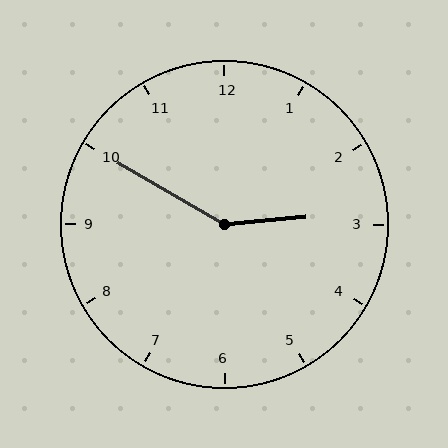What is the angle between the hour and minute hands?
Approximately 145 degrees.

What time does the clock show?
2:50.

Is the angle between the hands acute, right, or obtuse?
It is obtuse.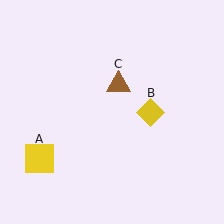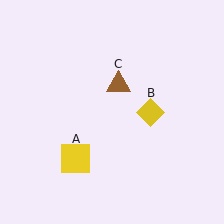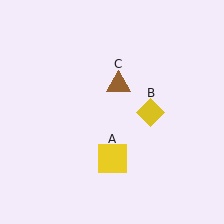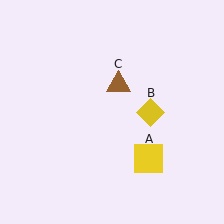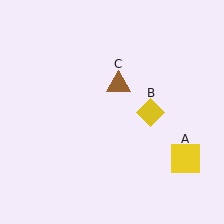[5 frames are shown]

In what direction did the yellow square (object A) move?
The yellow square (object A) moved right.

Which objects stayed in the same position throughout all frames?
Yellow diamond (object B) and brown triangle (object C) remained stationary.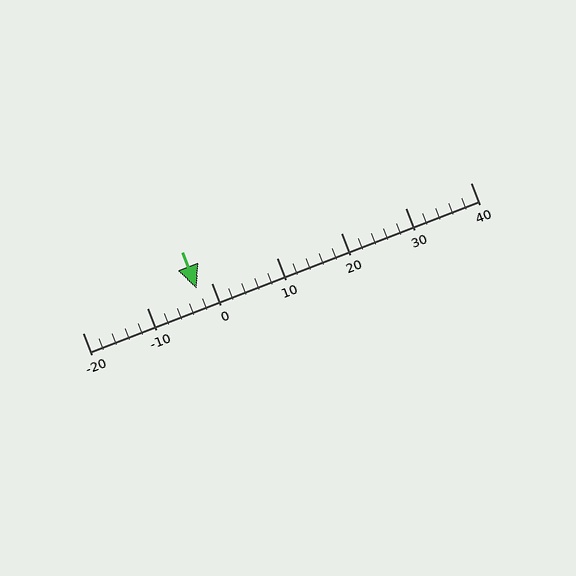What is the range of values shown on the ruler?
The ruler shows values from -20 to 40.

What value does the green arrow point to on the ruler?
The green arrow points to approximately -2.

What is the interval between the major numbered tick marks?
The major tick marks are spaced 10 units apart.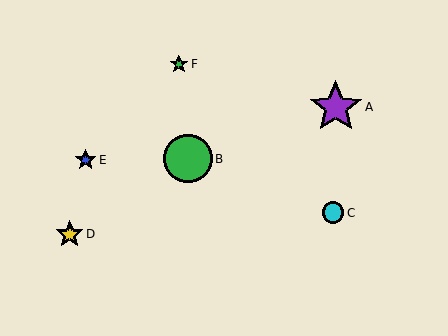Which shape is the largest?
The purple star (labeled A) is the largest.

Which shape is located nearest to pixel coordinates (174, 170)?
The green circle (labeled B) at (188, 159) is nearest to that location.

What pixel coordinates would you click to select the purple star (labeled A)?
Click at (336, 107) to select the purple star A.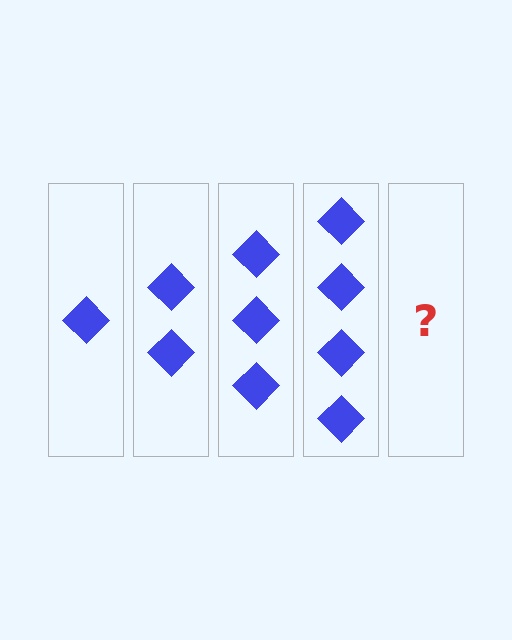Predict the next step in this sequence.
The next step is 5 diamonds.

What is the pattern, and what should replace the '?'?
The pattern is that each step adds one more diamond. The '?' should be 5 diamonds.